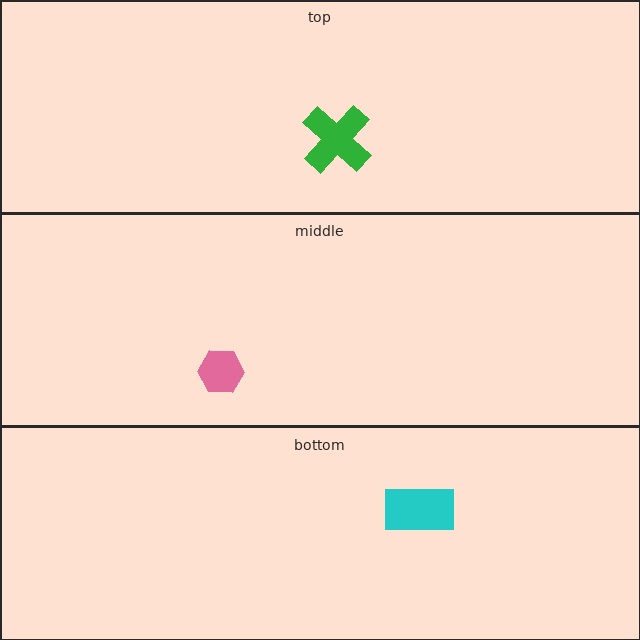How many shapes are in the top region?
1.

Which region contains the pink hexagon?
The middle region.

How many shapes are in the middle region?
1.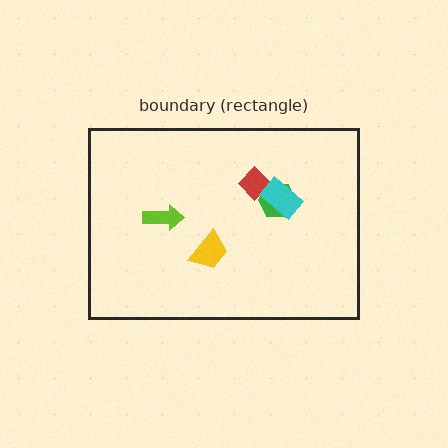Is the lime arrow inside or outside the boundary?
Inside.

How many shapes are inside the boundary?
5 inside, 0 outside.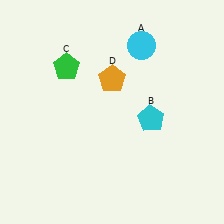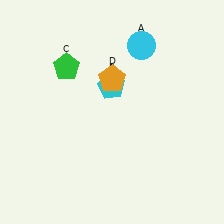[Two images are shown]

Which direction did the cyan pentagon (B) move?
The cyan pentagon (B) moved left.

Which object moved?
The cyan pentagon (B) moved left.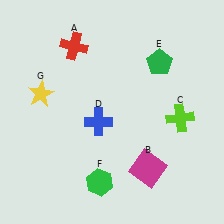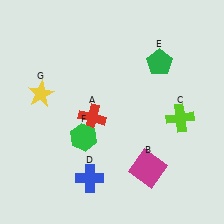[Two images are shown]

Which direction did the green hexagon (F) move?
The green hexagon (F) moved up.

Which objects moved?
The objects that moved are: the red cross (A), the blue cross (D), the green hexagon (F).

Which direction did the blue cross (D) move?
The blue cross (D) moved down.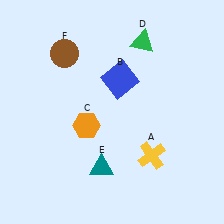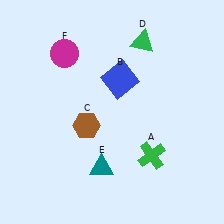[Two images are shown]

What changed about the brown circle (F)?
In Image 1, F is brown. In Image 2, it changed to magenta.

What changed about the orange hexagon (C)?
In Image 1, C is orange. In Image 2, it changed to brown.